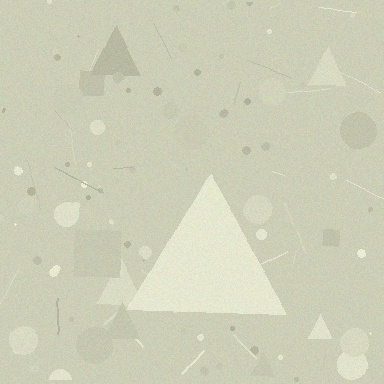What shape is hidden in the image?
A triangle is hidden in the image.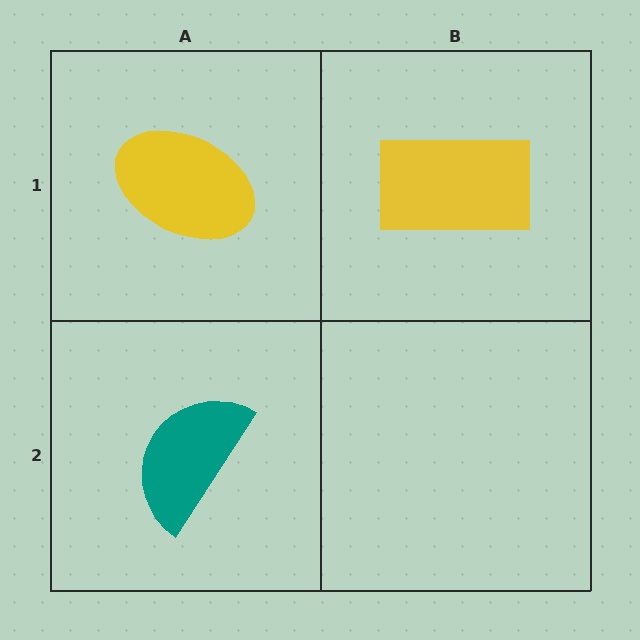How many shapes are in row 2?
1 shape.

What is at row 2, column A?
A teal semicircle.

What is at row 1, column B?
A yellow rectangle.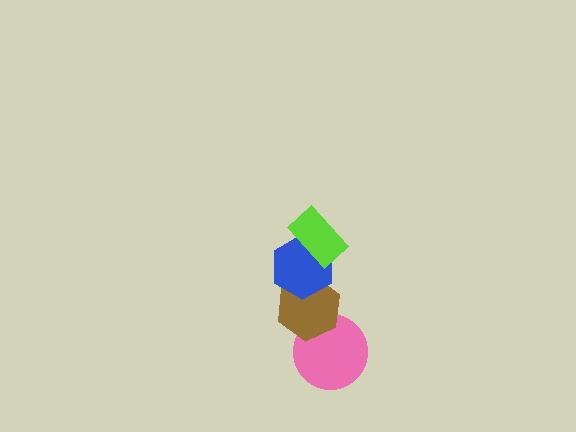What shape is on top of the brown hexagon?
The blue hexagon is on top of the brown hexagon.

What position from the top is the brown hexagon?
The brown hexagon is 3rd from the top.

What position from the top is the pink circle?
The pink circle is 4th from the top.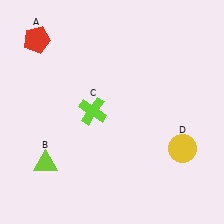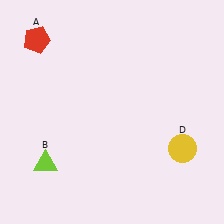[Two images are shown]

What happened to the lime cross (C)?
The lime cross (C) was removed in Image 2. It was in the top-left area of Image 1.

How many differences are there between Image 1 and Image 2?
There is 1 difference between the two images.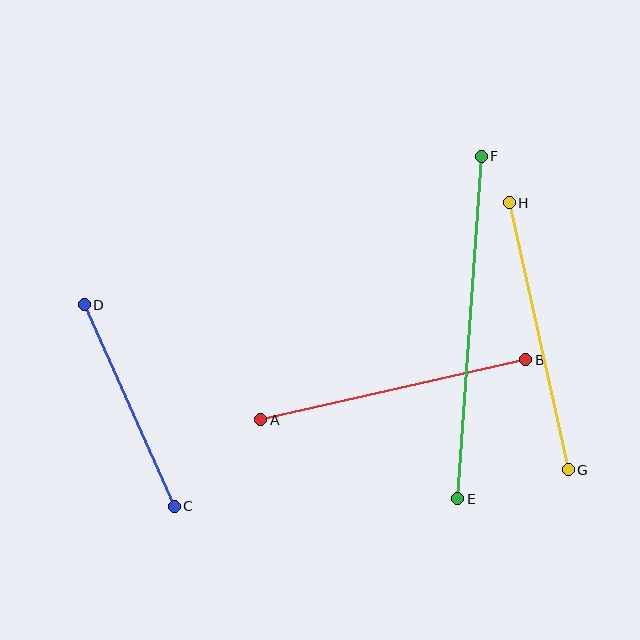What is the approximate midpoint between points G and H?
The midpoint is at approximately (539, 336) pixels.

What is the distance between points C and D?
The distance is approximately 220 pixels.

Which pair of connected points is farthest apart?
Points E and F are farthest apart.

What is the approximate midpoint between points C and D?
The midpoint is at approximately (129, 406) pixels.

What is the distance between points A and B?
The distance is approximately 272 pixels.